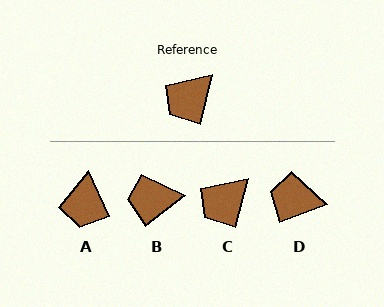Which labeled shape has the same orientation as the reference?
C.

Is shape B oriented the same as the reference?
No, it is off by about 38 degrees.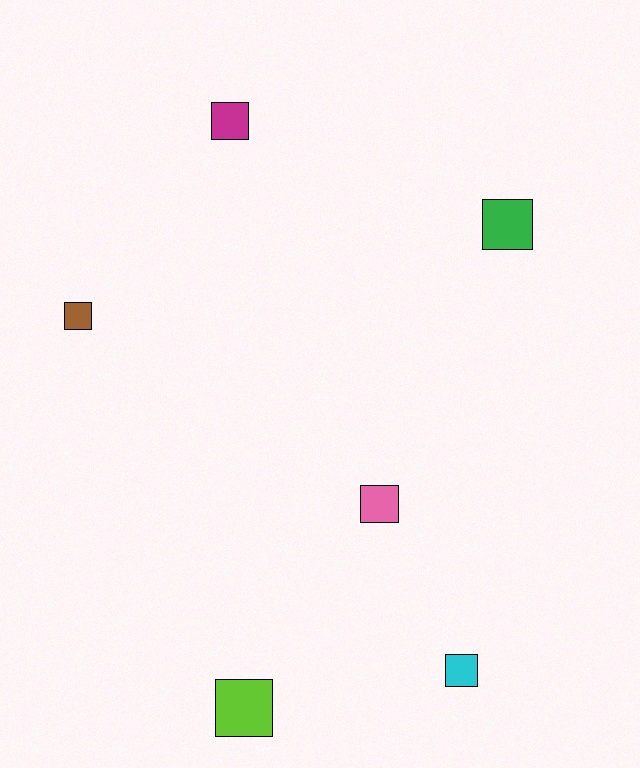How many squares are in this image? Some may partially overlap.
There are 6 squares.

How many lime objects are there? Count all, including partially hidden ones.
There is 1 lime object.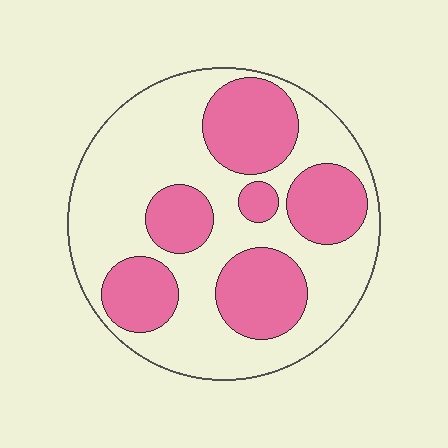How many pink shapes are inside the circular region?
6.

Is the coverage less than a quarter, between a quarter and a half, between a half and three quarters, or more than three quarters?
Between a quarter and a half.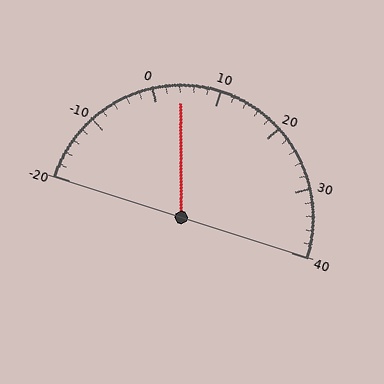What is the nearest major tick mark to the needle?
The nearest major tick mark is 0.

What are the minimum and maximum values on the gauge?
The gauge ranges from -20 to 40.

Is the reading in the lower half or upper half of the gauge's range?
The reading is in the lower half of the range (-20 to 40).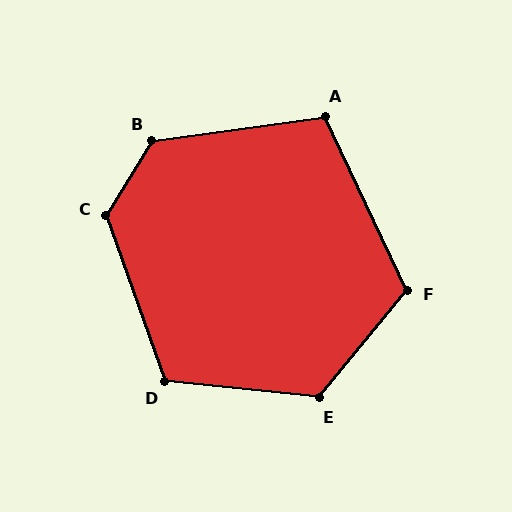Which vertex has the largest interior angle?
B, at approximately 129 degrees.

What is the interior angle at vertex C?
Approximately 129 degrees (obtuse).